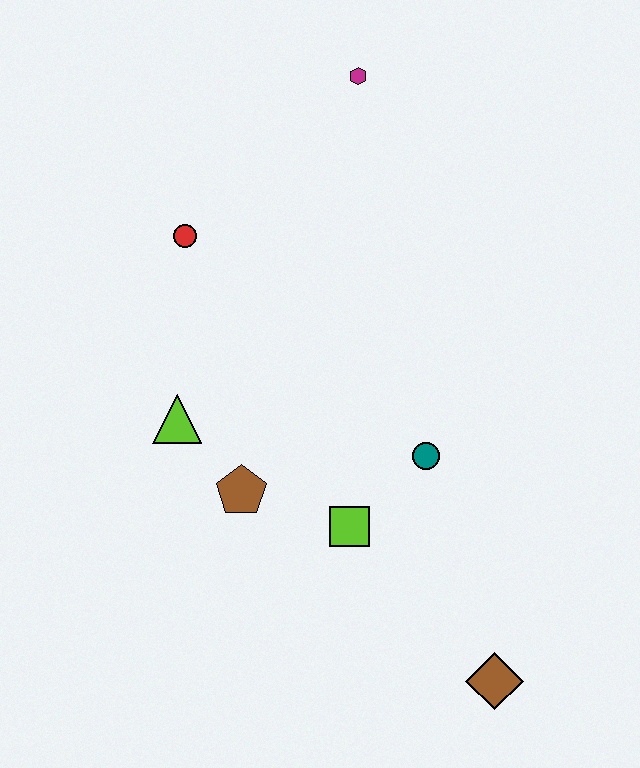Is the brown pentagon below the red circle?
Yes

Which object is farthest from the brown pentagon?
The magenta hexagon is farthest from the brown pentagon.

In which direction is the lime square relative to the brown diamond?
The lime square is above the brown diamond.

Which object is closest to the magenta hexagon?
The red circle is closest to the magenta hexagon.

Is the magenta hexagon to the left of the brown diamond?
Yes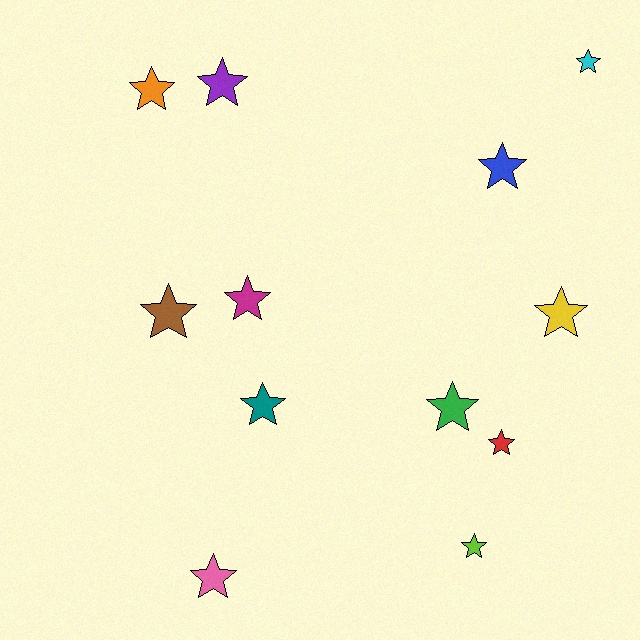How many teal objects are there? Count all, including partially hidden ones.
There is 1 teal object.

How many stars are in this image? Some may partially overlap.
There are 12 stars.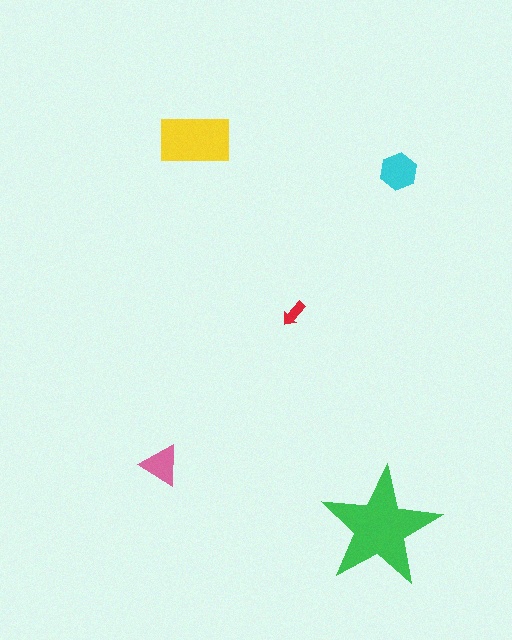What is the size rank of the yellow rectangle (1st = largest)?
2nd.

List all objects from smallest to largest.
The red arrow, the pink triangle, the cyan hexagon, the yellow rectangle, the green star.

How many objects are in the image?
There are 5 objects in the image.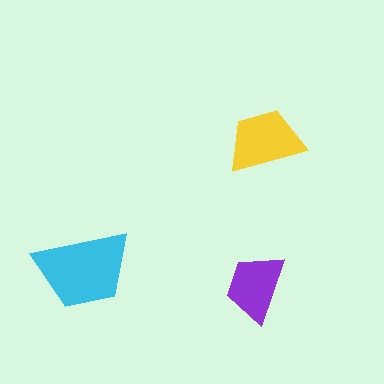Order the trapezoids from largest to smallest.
the cyan one, the yellow one, the purple one.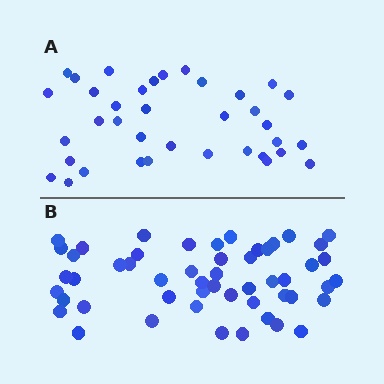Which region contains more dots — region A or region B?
Region B (the bottom region) has more dots.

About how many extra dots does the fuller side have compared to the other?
Region B has approximately 15 more dots than region A.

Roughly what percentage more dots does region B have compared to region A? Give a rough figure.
About 40% more.